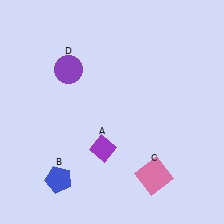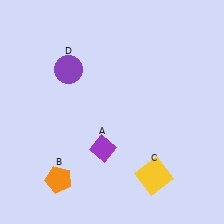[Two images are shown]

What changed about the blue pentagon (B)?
In Image 1, B is blue. In Image 2, it changed to orange.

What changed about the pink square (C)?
In Image 1, C is pink. In Image 2, it changed to yellow.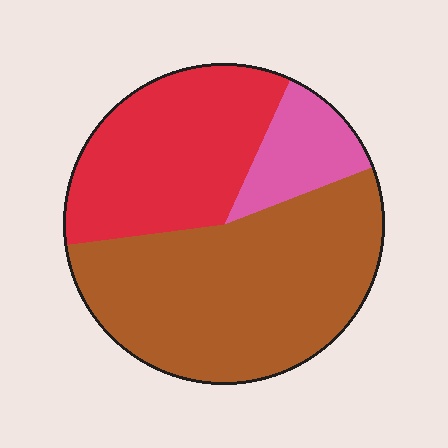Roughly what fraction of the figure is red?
Red takes up about one third (1/3) of the figure.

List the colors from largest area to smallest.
From largest to smallest: brown, red, pink.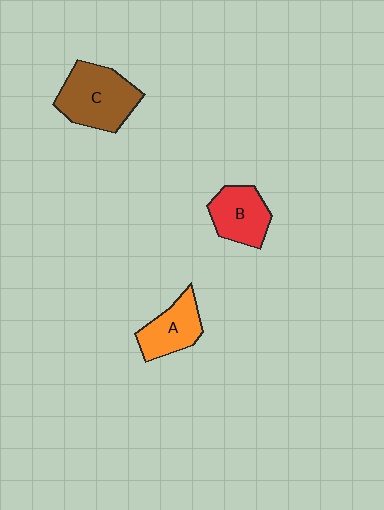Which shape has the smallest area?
Shape A (orange).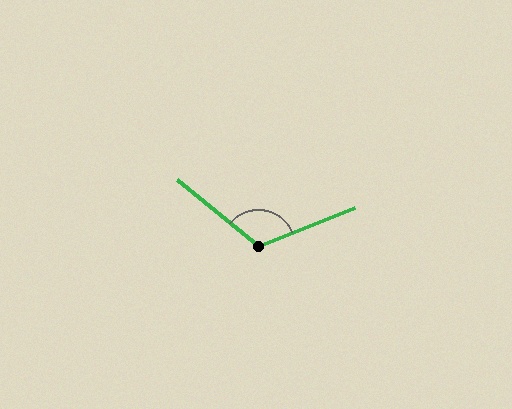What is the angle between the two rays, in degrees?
Approximately 120 degrees.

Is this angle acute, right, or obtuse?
It is obtuse.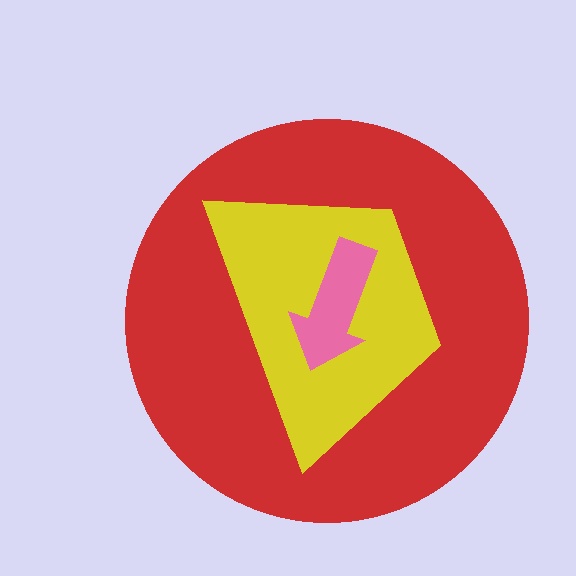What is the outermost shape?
The red circle.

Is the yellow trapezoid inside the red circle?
Yes.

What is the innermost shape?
The pink arrow.